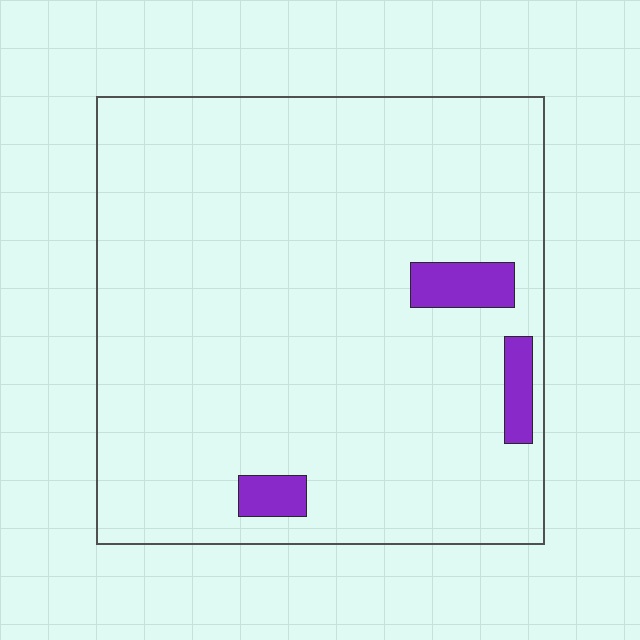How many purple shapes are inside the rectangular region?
3.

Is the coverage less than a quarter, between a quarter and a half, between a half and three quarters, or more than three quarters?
Less than a quarter.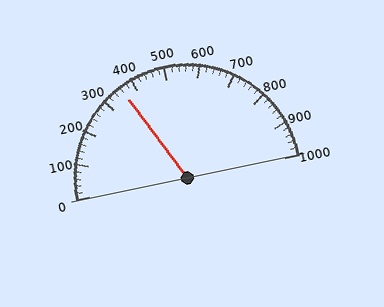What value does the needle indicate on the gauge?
The needle indicates approximately 360.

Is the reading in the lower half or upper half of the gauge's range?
The reading is in the lower half of the range (0 to 1000).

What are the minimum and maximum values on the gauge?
The gauge ranges from 0 to 1000.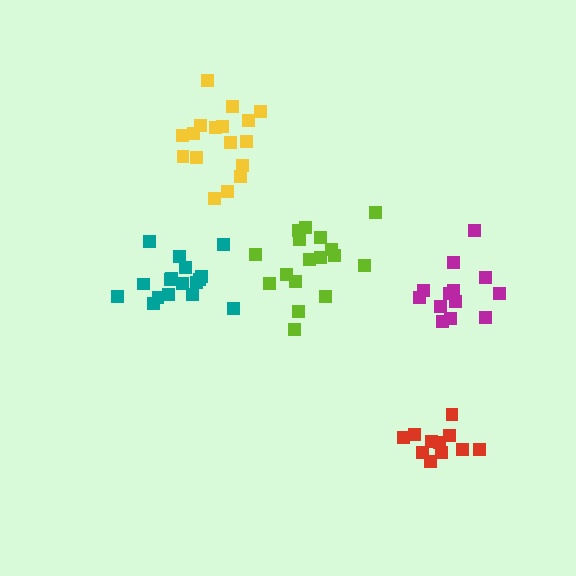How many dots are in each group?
Group 1: 13 dots, Group 2: 17 dots, Group 3: 17 dots, Group 4: 11 dots, Group 5: 17 dots (75 total).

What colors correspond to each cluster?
The clusters are colored: magenta, teal, yellow, red, lime.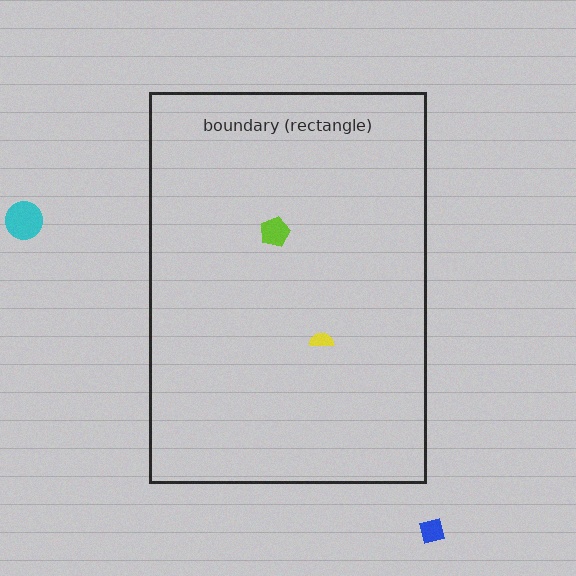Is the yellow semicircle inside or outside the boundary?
Inside.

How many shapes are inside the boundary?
2 inside, 2 outside.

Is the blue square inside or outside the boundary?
Outside.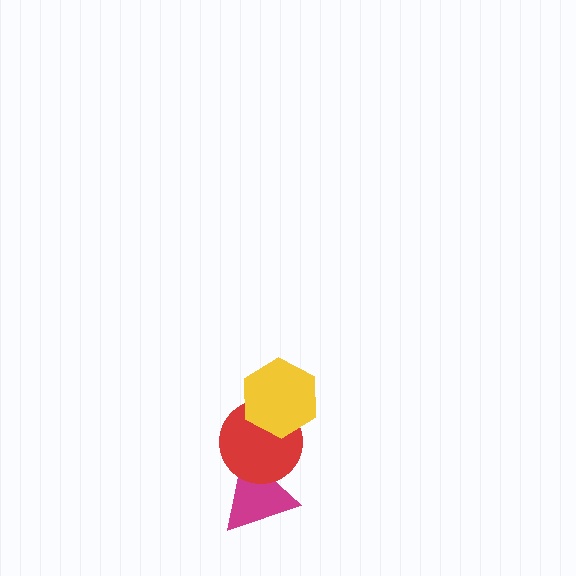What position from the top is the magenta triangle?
The magenta triangle is 3rd from the top.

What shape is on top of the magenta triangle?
The red circle is on top of the magenta triangle.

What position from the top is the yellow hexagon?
The yellow hexagon is 1st from the top.